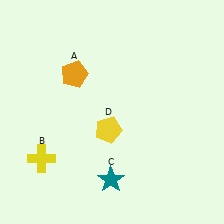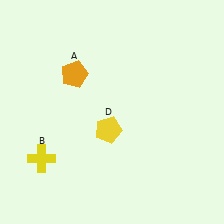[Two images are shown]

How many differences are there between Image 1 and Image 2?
There is 1 difference between the two images.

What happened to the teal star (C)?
The teal star (C) was removed in Image 2. It was in the bottom-left area of Image 1.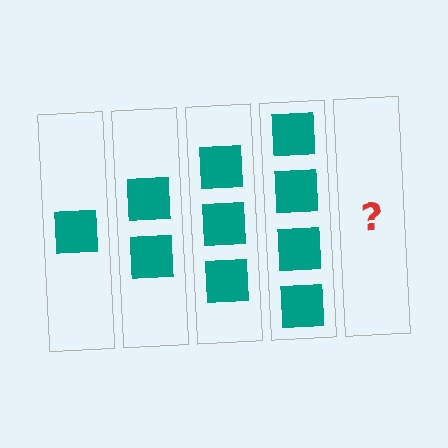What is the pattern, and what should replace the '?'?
The pattern is that each step adds one more square. The '?' should be 5 squares.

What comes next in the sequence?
The next element should be 5 squares.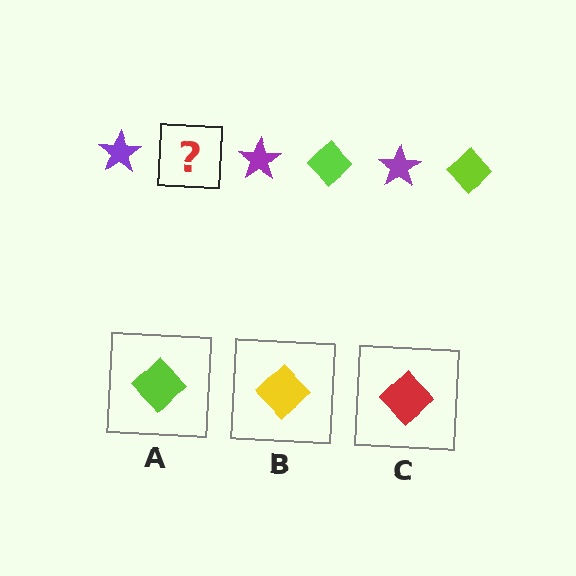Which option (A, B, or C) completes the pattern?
A.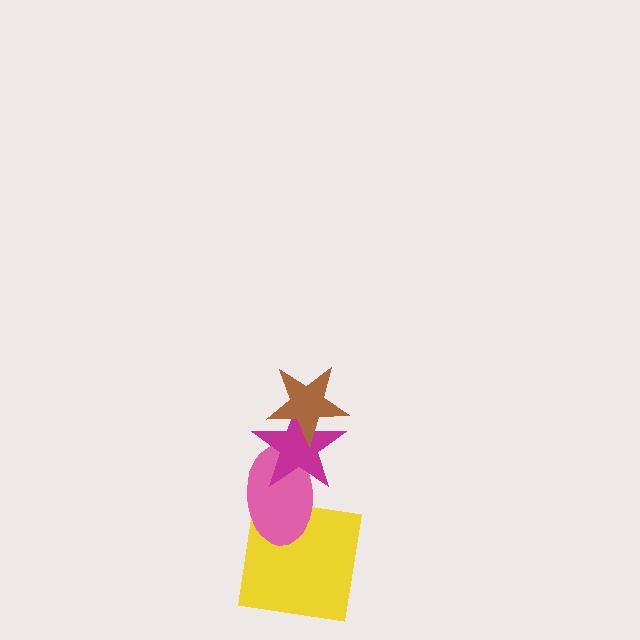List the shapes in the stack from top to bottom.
From top to bottom: the brown star, the magenta star, the pink ellipse, the yellow square.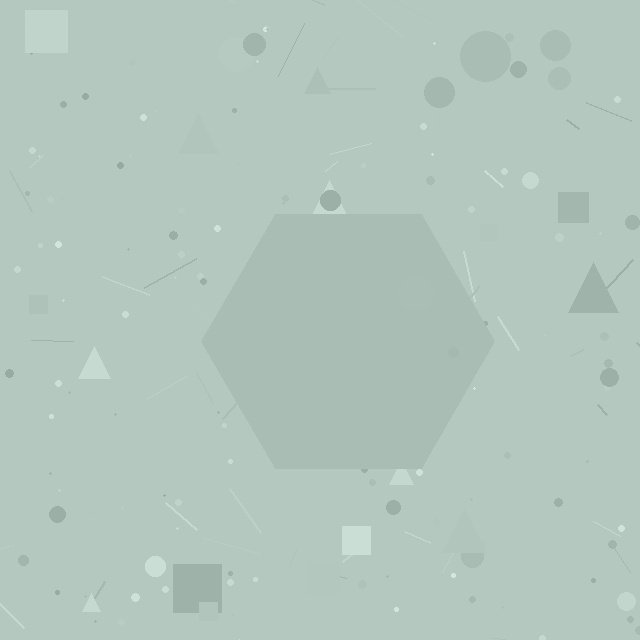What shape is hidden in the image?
A hexagon is hidden in the image.